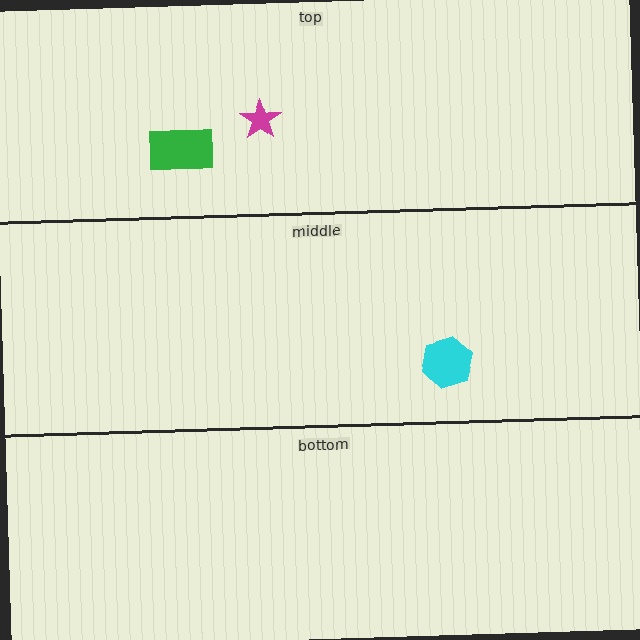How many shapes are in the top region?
2.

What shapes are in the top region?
The magenta star, the green rectangle.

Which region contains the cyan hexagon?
The middle region.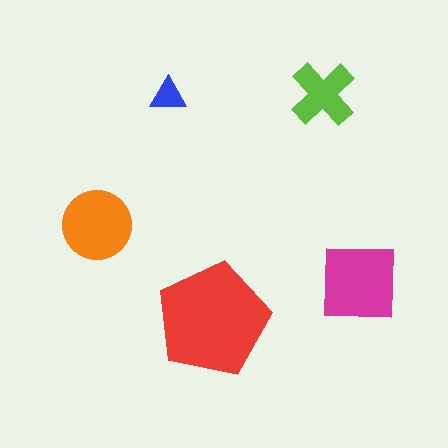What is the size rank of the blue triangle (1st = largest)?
5th.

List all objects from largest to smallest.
The red pentagon, the magenta square, the orange circle, the lime cross, the blue triangle.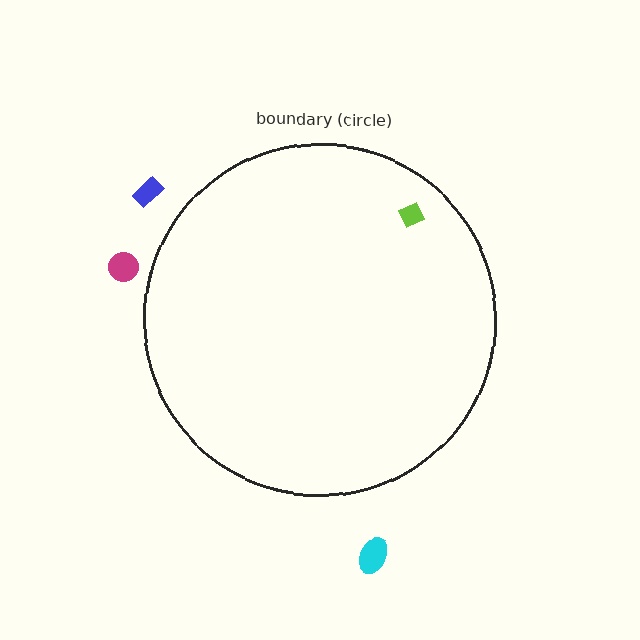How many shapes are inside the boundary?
1 inside, 3 outside.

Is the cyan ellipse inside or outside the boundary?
Outside.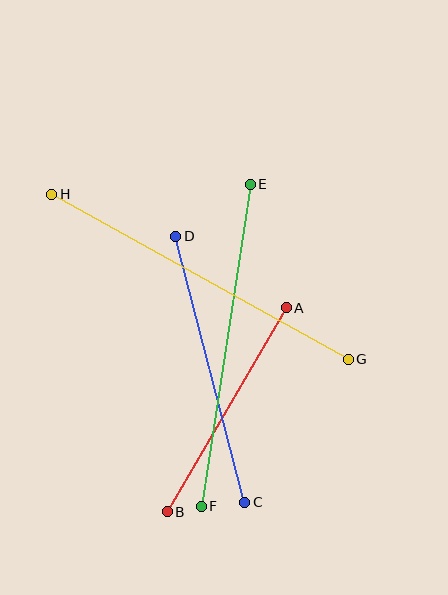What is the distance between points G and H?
The distance is approximately 339 pixels.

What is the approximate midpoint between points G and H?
The midpoint is at approximately (200, 277) pixels.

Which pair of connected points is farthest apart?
Points G and H are farthest apart.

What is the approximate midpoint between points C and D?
The midpoint is at approximately (210, 369) pixels.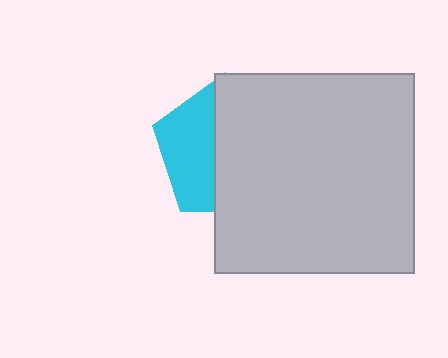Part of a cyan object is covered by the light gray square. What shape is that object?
It is a pentagon.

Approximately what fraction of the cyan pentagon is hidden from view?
Roughly 61% of the cyan pentagon is hidden behind the light gray square.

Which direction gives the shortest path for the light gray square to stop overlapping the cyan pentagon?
Moving right gives the shortest separation.